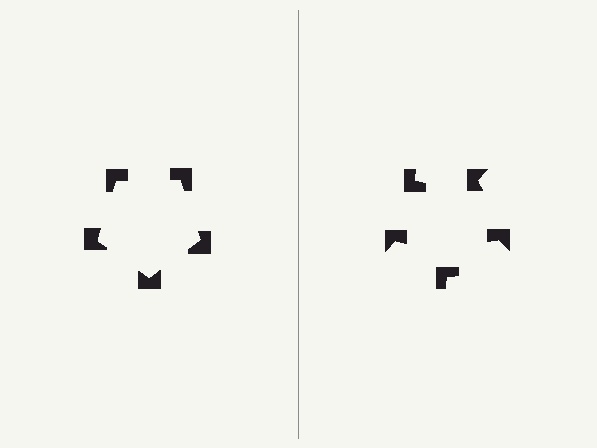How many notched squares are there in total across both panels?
10 — 5 on each side.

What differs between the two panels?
The notched squares are positioned identically on both sides; only the wedge orientations differ. On the left they align to a pentagon; on the right they are misaligned.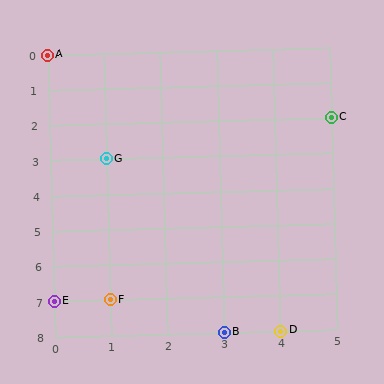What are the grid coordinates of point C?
Point C is at grid coordinates (5, 2).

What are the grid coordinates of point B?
Point B is at grid coordinates (3, 8).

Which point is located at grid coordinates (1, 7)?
Point F is at (1, 7).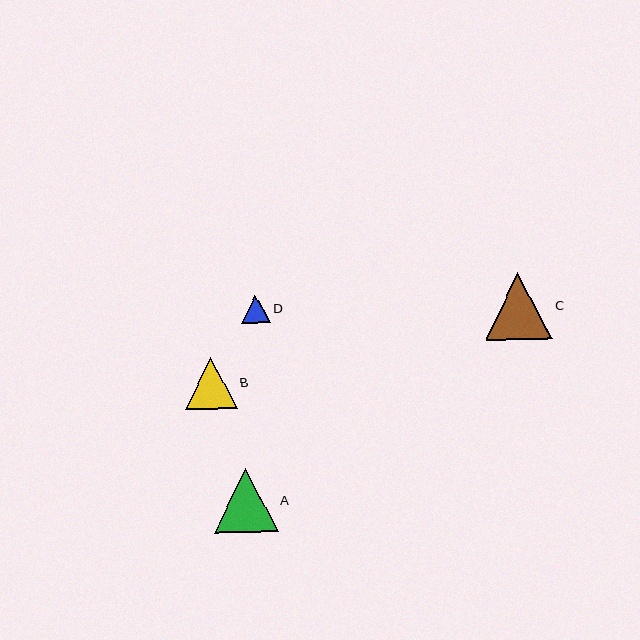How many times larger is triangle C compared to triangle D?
Triangle C is approximately 2.3 times the size of triangle D.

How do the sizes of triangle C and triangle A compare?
Triangle C and triangle A are approximately the same size.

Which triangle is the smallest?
Triangle D is the smallest with a size of approximately 29 pixels.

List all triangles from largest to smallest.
From largest to smallest: C, A, B, D.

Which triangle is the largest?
Triangle C is the largest with a size of approximately 67 pixels.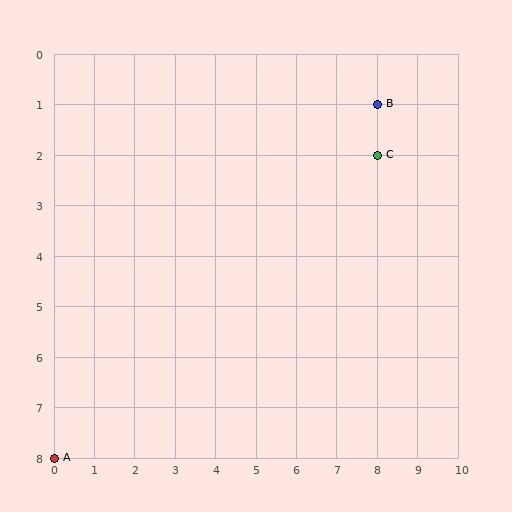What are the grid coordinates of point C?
Point C is at grid coordinates (8, 2).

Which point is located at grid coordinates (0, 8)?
Point A is at (0, 8).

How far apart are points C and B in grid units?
Points C and B are 1 row apart.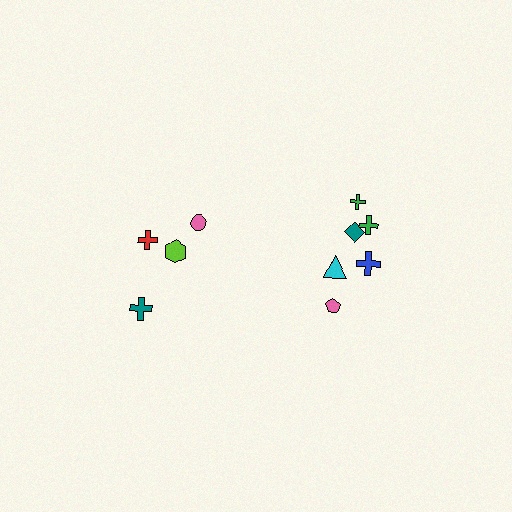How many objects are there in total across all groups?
There are 10 objects.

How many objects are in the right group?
There are 6 objects.